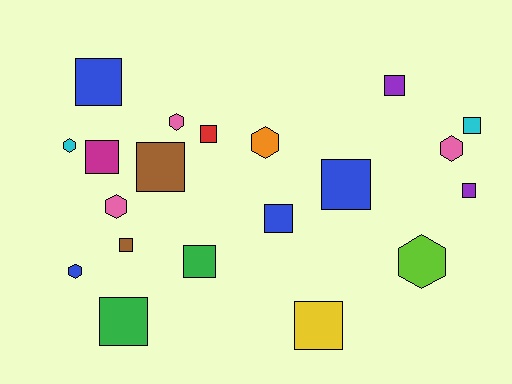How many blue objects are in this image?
There are 4 blue objects.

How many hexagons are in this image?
There are 7 hexagons.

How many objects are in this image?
There are 20 objects.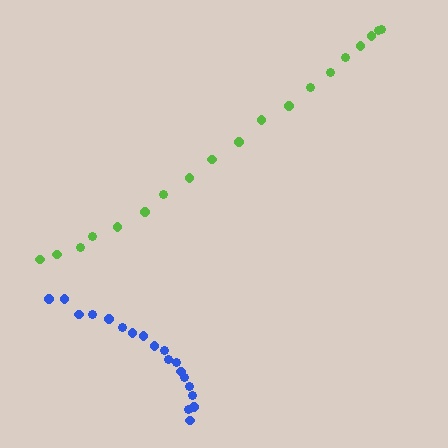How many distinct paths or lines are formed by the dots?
There are 2 distinct paths.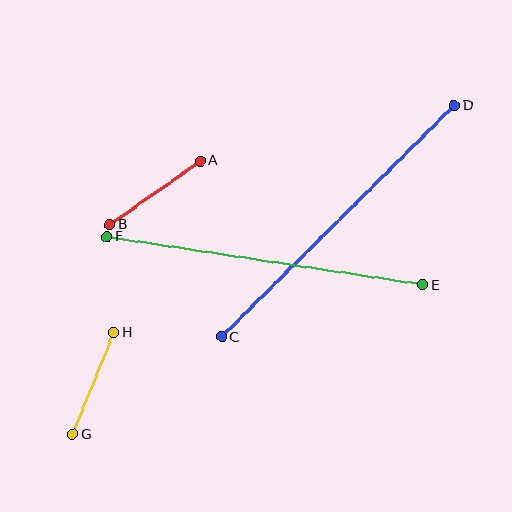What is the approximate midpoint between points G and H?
The midpoint is at approximately (93, 383) pixels.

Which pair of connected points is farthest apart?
Points C and D are farthest apart.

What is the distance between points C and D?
The distance is approximately 328 pixels.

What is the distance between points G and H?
The distance is approximately 110 pixels.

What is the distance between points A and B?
The distance is approximately 111 pixels.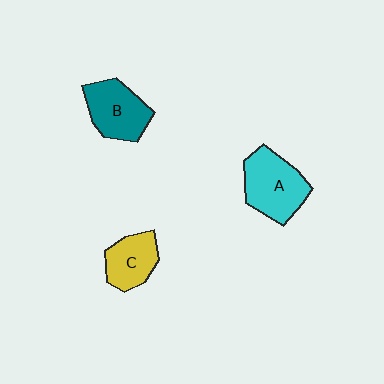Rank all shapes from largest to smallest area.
From largest to smallest: A (cyan), B (teal), C (yellow).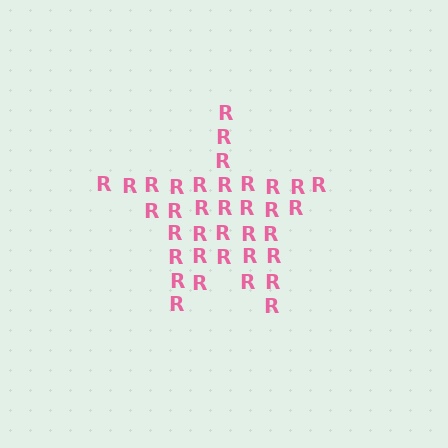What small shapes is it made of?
It is made of small letter R's.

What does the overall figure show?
The overall figure shows a star.